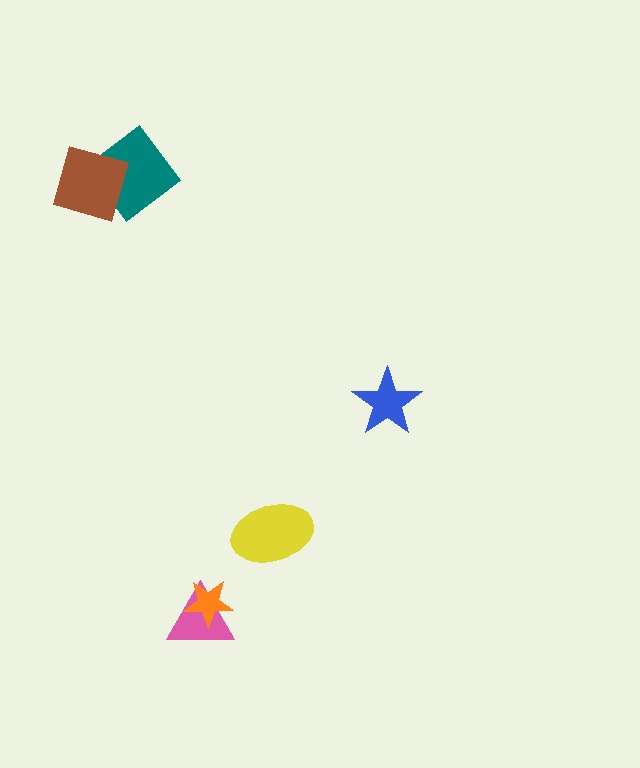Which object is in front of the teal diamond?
The brown diamond is in front of the teal diamond.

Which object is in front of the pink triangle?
The orange star is in front of the pink triangle.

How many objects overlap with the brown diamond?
1 object overlaps with the brown diamond.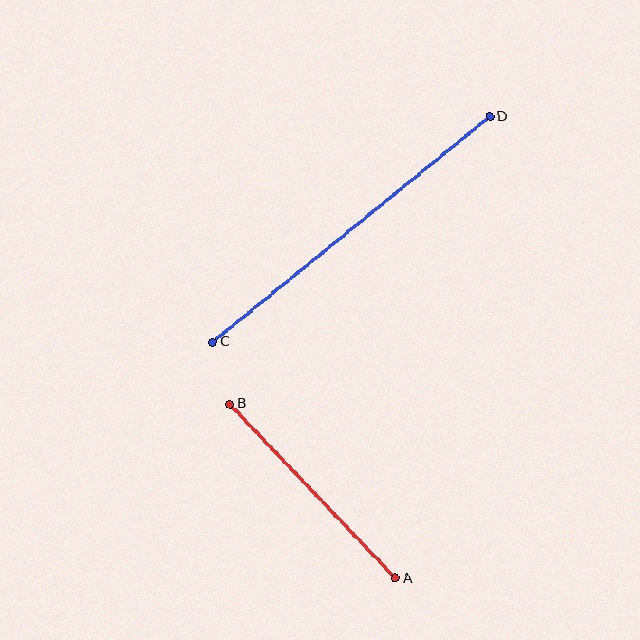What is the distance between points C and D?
The distance is approximately 357 pixels.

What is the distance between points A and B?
The distance is approximately 240 pixels.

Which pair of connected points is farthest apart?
Points C and D are farthest apart.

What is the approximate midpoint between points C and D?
The midpoint is at approximately (351, 229) pixels.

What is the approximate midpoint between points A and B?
The midpoint is at approximately (313, 491) pixels.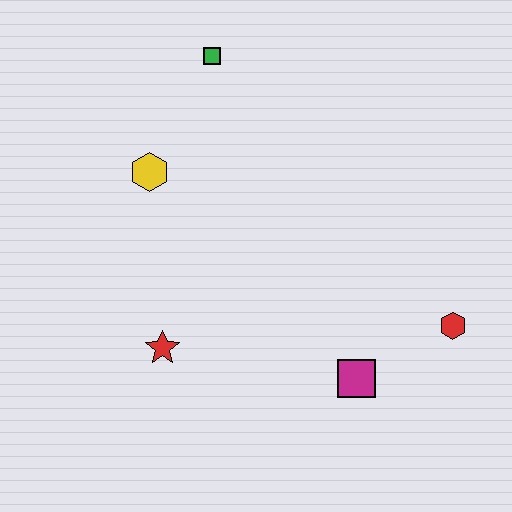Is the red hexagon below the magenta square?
No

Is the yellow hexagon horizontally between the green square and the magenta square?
No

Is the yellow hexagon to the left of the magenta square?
Yes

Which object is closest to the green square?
The yellow hexagon is closest to the green square.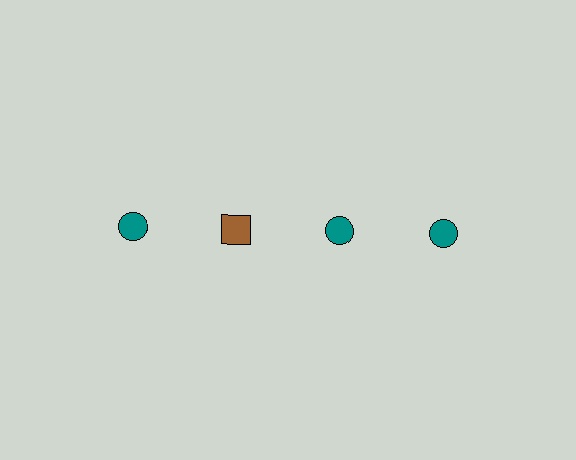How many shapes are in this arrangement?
There are 4 shapes arranged in a grid pattern.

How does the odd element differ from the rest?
It differs in both color (brown instead of teal) and shape (square instead of circle).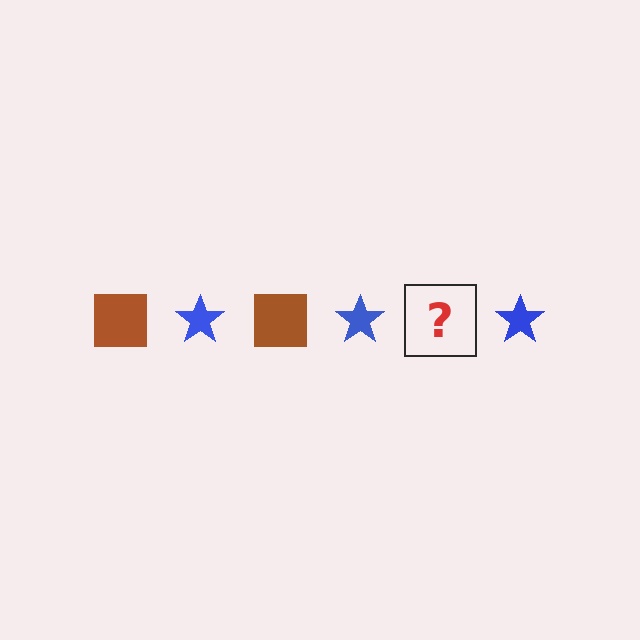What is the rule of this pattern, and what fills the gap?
The rule is that the pattern alternates between brown square and blue star. The gap should be filled with a brown square.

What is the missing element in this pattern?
The missing element is a brown square.